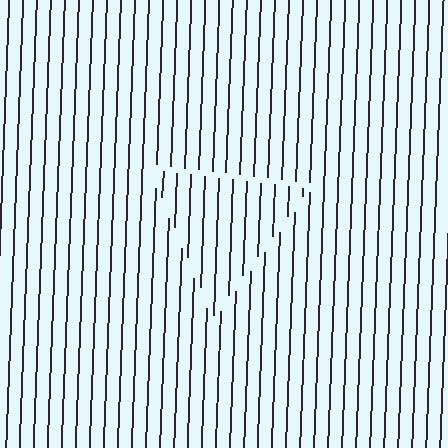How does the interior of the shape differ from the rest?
The interior of the shape contains the same grating, shifted by half a period — the contour is defined by the phase discontinuity where line-ends from the inner and outer gratings abut.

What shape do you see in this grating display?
An illusory triangle. The interior of the shape contains the same grating, shifted by half a period — the contour is defined by the phase discontinuity where line-ends from the inner and outer gratings abut.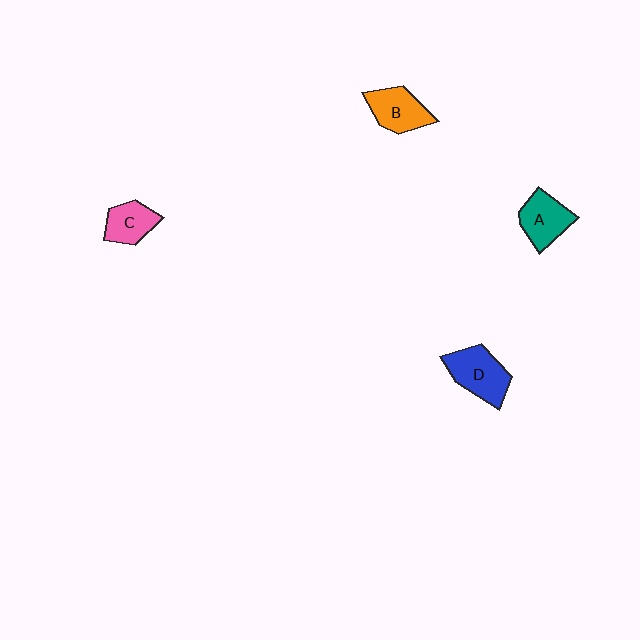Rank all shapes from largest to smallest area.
From largest to smallest: D (blue), B (orange), A (teal), C (pink).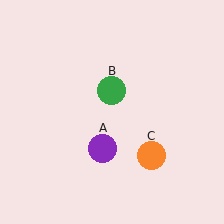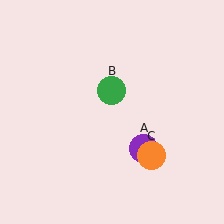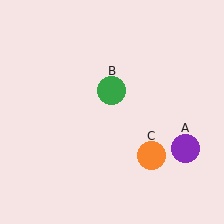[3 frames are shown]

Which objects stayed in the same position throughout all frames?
Green circle (object B) and orange circle (object C) remained stationary.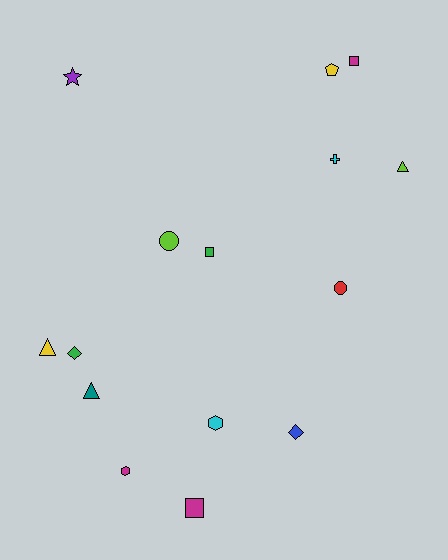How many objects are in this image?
There are 15 objects.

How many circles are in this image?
There are 2 circles.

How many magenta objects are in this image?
There are 3 magenta objects.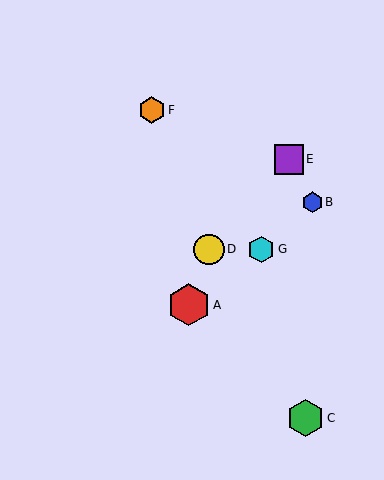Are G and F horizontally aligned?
No, G is at y≈249 and F is at y≈110.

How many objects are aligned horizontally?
2 objects (D, G) are aligned horizontally.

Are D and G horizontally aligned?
Yes, both are at y≈249.